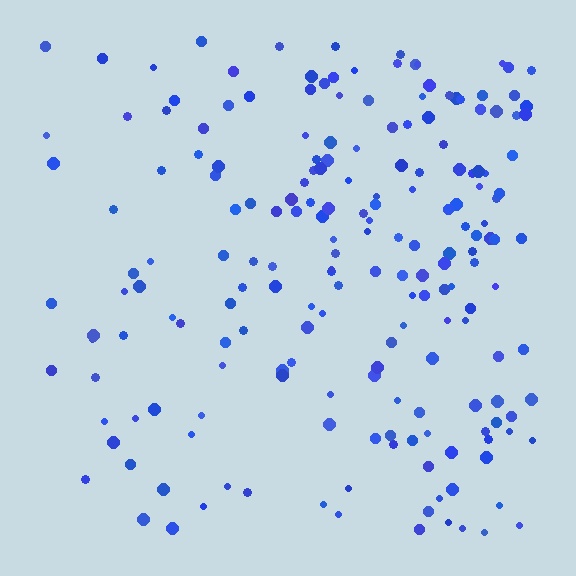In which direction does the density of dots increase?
From left to right, with the right side densest.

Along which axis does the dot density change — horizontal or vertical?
Horizontal.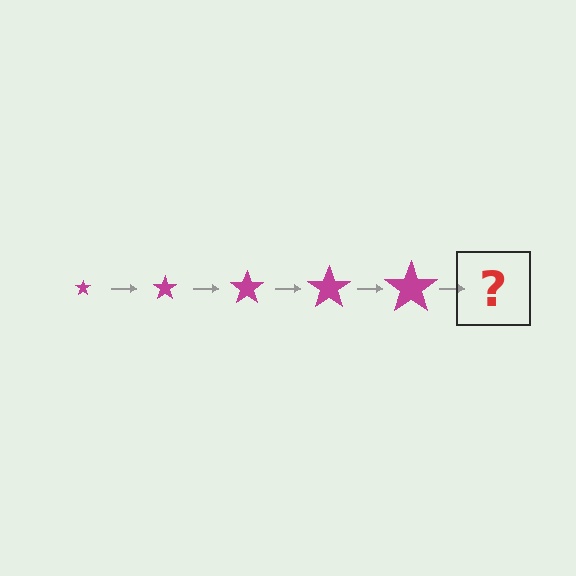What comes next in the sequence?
The next element should be a magenta star, larger than the previous one.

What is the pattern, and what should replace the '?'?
The pattern is that the star gets progressively larger each step. The '?' should be a magenta star, larger than the previous one.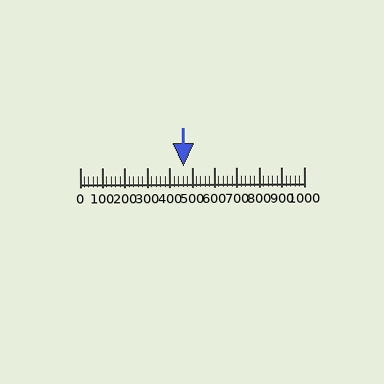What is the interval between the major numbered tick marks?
The major tick marks are spaced 100 units apart.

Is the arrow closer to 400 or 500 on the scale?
The arrow is closer to 500.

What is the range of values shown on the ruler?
The ruler shows values from 0 to 1000.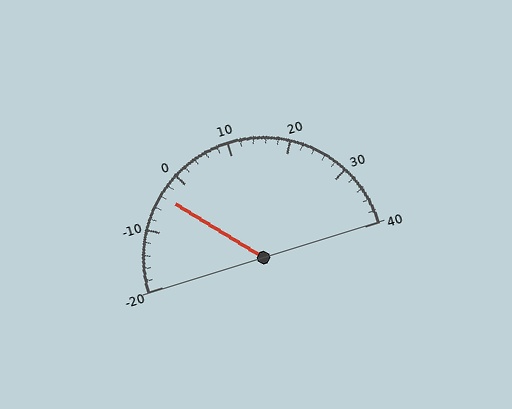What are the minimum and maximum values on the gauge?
The gauge ranges from -20 to 40.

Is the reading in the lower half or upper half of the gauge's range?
The reading is in the lower half of the range (-20 to 40).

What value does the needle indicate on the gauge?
The needle indicates approximately -4.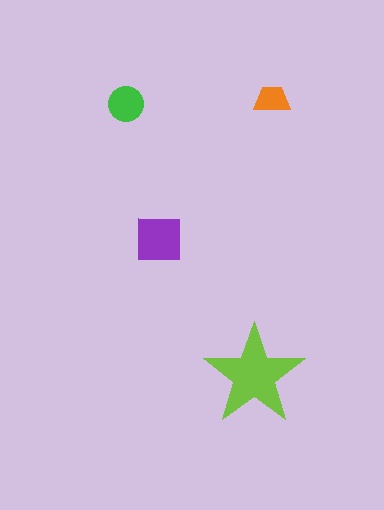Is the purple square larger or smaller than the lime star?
Smaller.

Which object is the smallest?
The orange trapezoid.